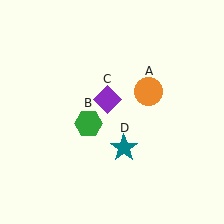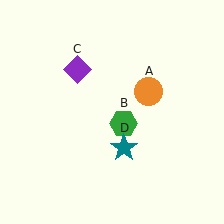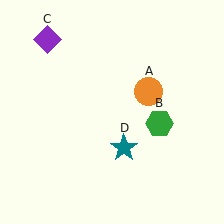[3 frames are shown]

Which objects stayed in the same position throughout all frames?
Orange circle (object A) and teal star (object D) remained stationary.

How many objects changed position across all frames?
2 objects changed position: green hexagon (object B), purple diamond (object C).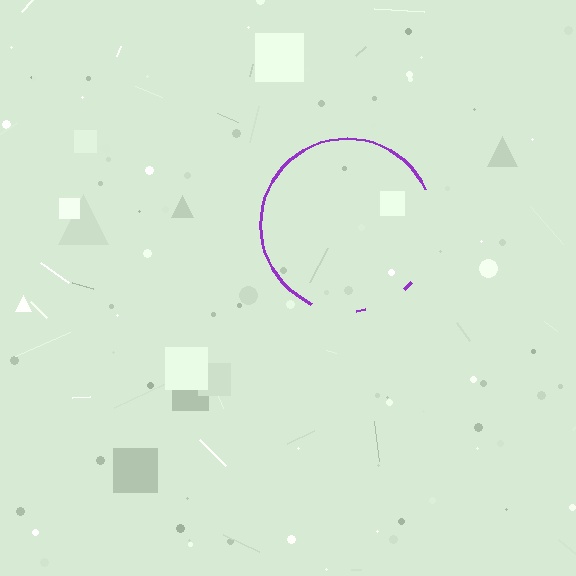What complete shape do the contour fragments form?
The contour fragments form a circle.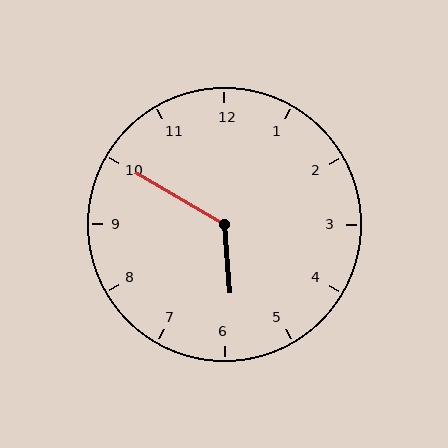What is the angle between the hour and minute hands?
Approximately 125 degrees.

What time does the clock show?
5:50.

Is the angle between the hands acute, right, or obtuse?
It is obtuse.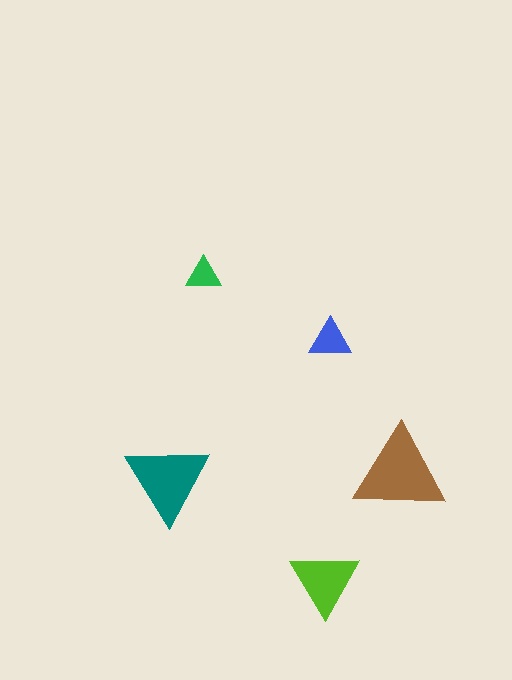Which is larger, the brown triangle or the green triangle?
The brown one.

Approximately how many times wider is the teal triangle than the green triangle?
About 2.5 times wider.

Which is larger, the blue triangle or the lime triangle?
The lime one.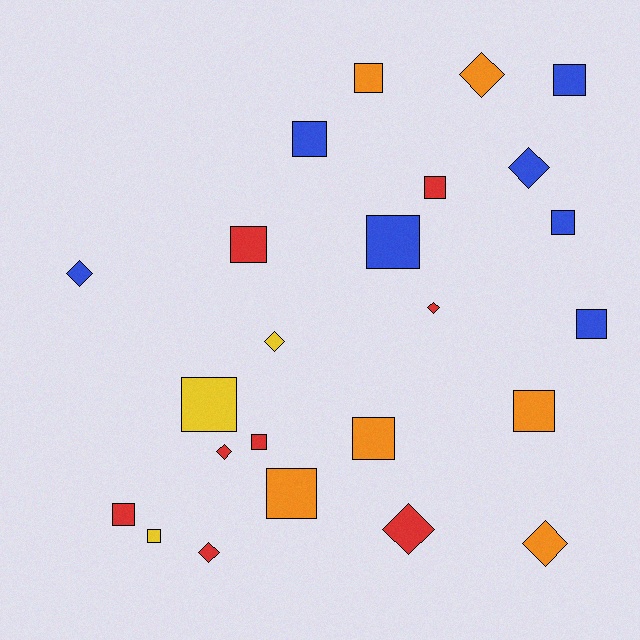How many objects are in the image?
There are 24 objects.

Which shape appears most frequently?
Square, with 15 objects.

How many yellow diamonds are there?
There is 1 yellow diamond.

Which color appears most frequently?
Red, with 8 objects.